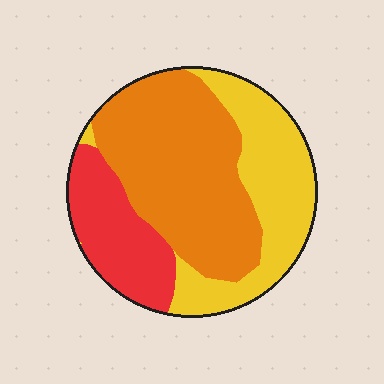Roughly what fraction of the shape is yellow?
Yellow covers about 30% of the shape.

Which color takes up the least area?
Red, at roughly 20%.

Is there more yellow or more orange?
Orange.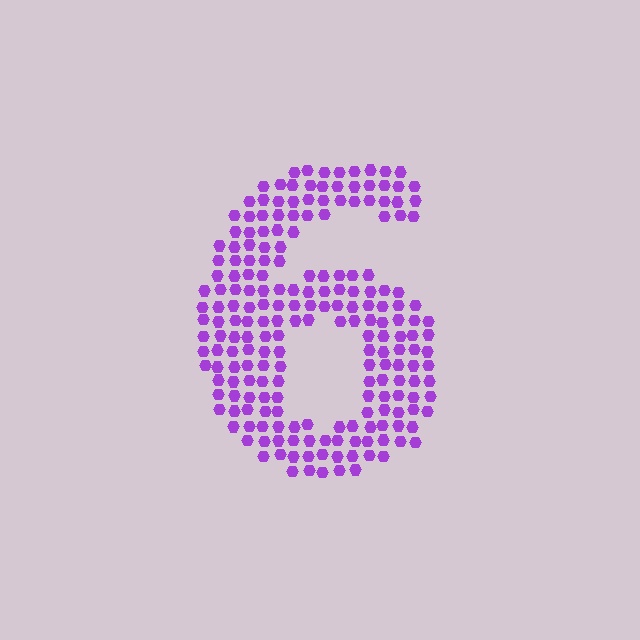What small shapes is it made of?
It is made of small hexagons.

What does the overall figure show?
The overall figure shows the digit 6.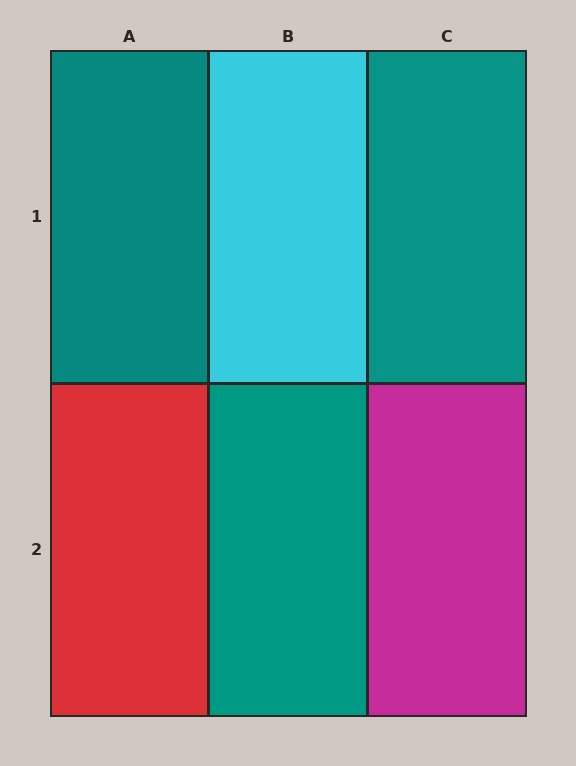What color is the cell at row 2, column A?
Red.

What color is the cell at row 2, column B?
Teal.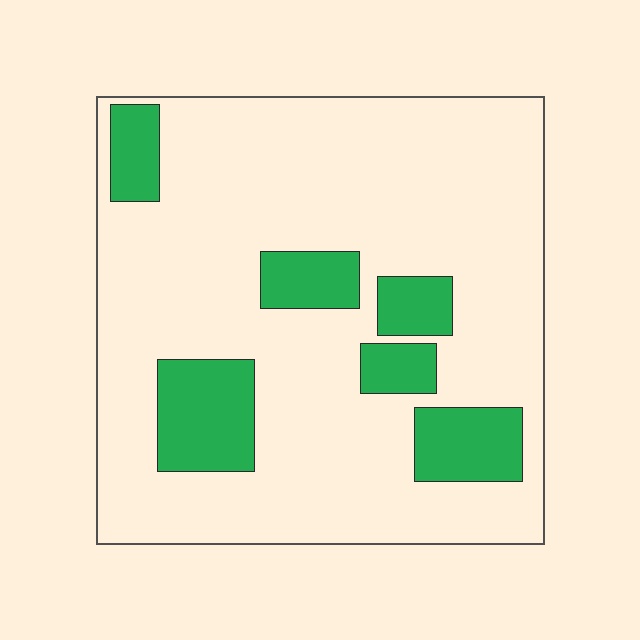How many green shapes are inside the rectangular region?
6.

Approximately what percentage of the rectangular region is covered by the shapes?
Approximately 20%.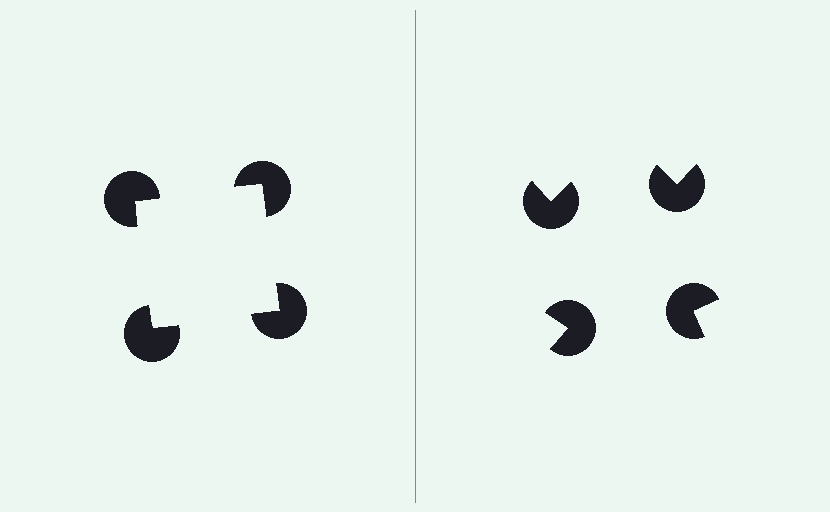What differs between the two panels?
The pac-man discs are positioned identically on both sides; only the wedge orientations differ. On the left they align to a square; on the right they are misaligned.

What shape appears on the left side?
An illusory square.